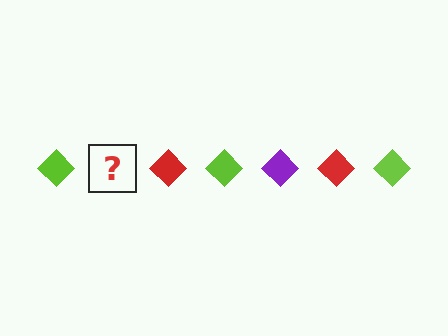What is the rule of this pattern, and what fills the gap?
The rule is that the pattern cycles through lime, purple, red diamonds. The gap should be filled with a purple diamond.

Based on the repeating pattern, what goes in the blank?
The blank should be a purple diamond.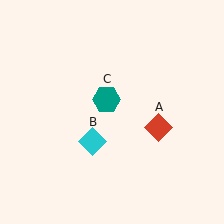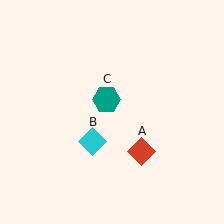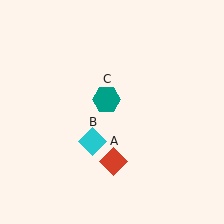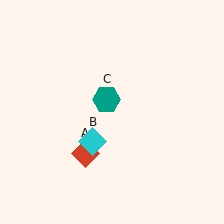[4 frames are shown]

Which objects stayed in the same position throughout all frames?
Cyan diamond (object B) and teal hexagon (object C) remained stationary.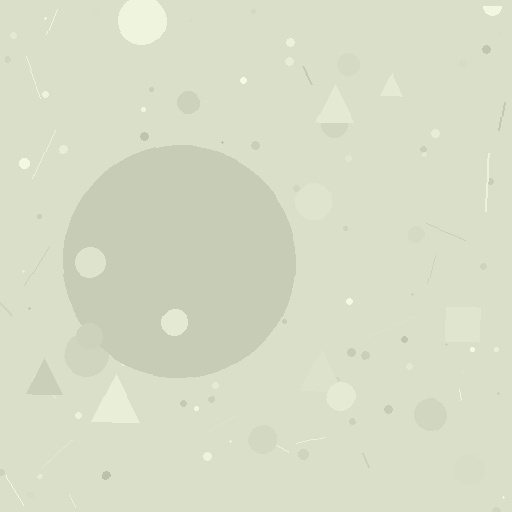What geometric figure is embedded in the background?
A circle is embedded in the background.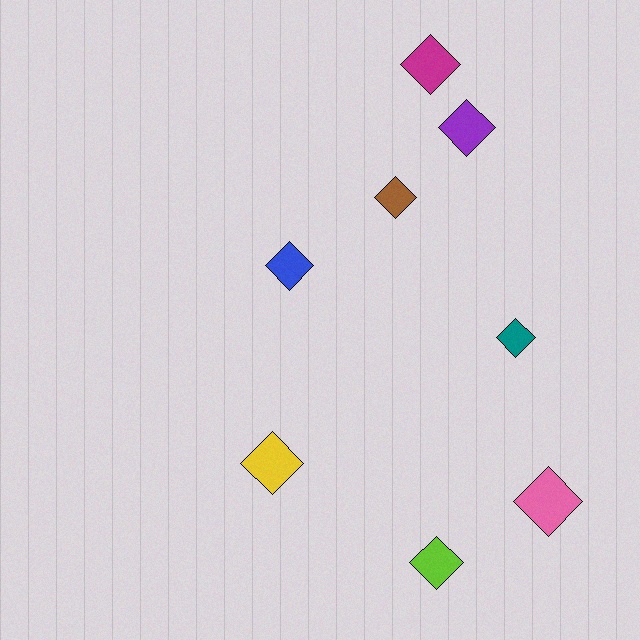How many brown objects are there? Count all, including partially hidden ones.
There is 1 brown object.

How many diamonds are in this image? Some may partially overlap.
There are 8 diamonds.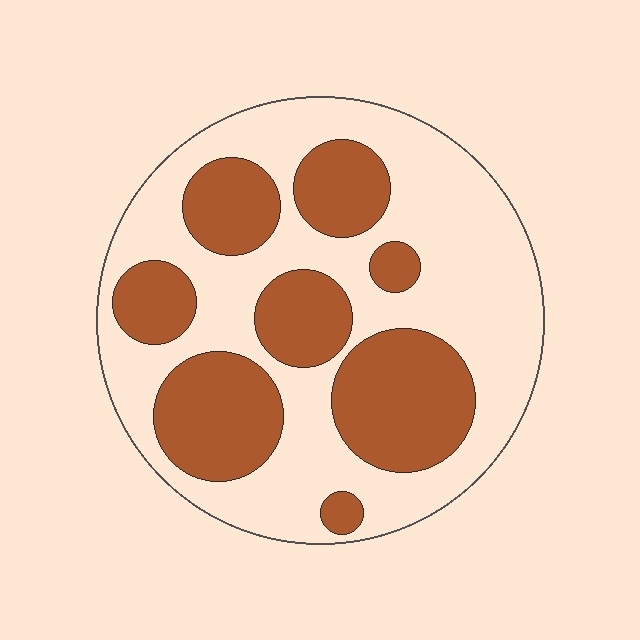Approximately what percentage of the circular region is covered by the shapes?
Approximately 40%.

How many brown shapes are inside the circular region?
8.